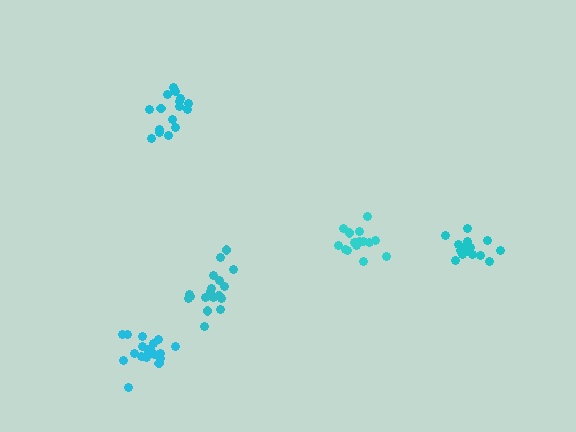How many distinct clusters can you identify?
There are 5 distinct clusters.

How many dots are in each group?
Group 1: 16 dots, Group 2: 16 dots, Group 3: 18 dots, Group 4: 16 dots, Group 5: 19 dots (85 total).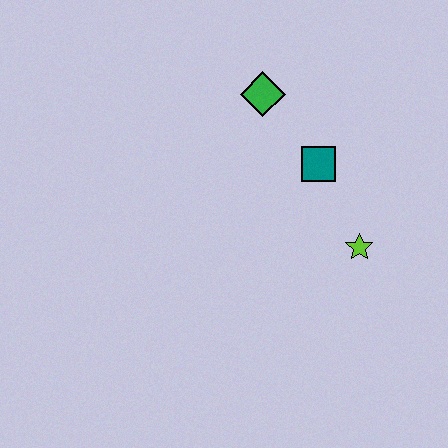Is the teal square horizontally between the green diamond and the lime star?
Yes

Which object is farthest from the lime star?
The green diamond is farthest from the lime star.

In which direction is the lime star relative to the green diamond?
The lime star is below the green diamond.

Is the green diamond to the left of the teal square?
Yes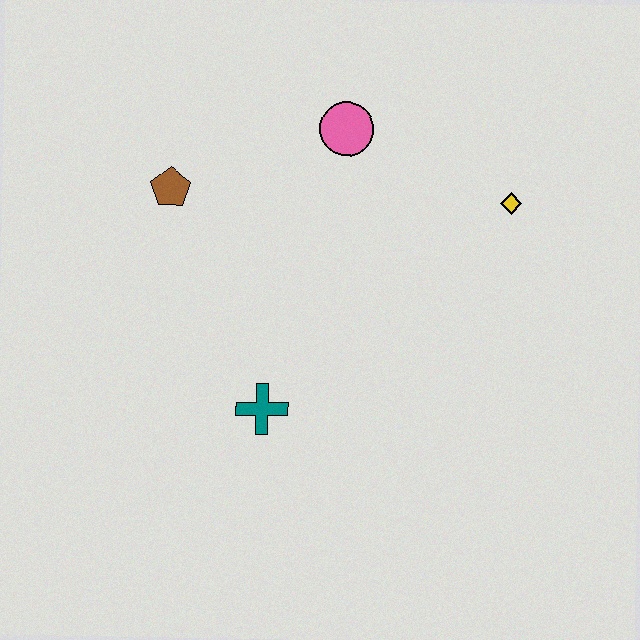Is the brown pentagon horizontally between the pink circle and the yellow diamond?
No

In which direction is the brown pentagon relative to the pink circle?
The brown pentagon is to the left of the pink circle.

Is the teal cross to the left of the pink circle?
Yes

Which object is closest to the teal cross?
The brown pentagon is closest to the teal cross.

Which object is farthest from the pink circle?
The teal cross is farthest from the pink circle.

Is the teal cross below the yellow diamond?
Yes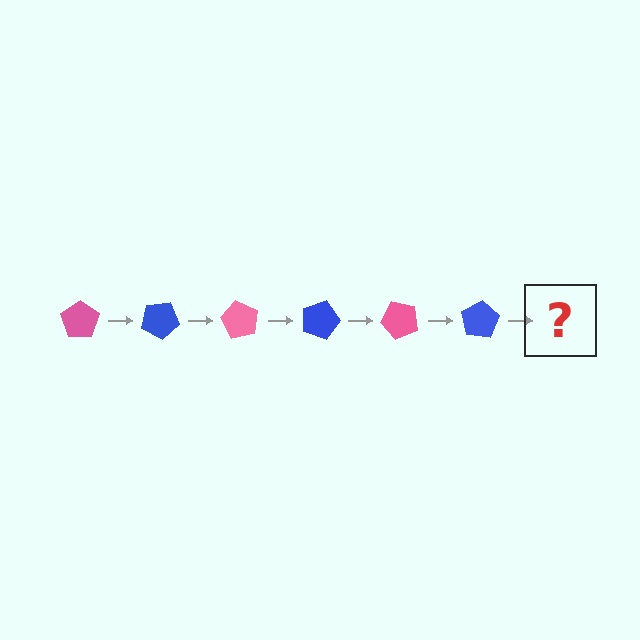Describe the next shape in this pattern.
It should be a pink pentagon, rotated 180 degrees from the start.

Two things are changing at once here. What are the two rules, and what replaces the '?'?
The two rules are that it rotates 30 degrees each step and the color cycles through pink and blue. The '?' should be a pink pentagon, rotated 180 degrees from the start.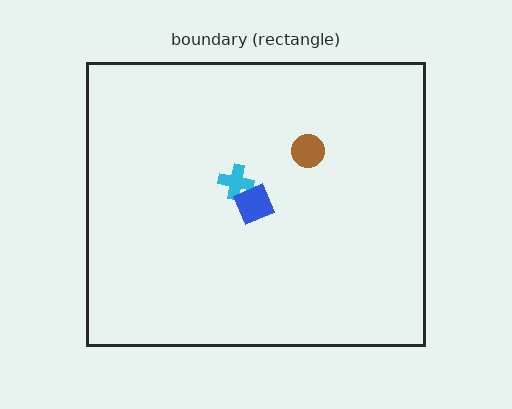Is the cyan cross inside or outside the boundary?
Inside.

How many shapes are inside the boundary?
3 inside, 0 outside.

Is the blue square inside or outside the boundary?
Inside.